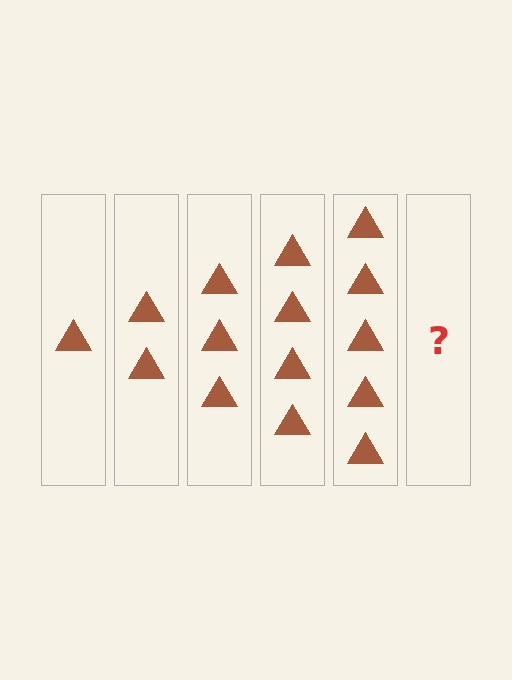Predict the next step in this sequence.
The next step is 6 triangles.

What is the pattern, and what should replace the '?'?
The pattern is that each step adds one more triangle. The '?' should be 6 triangles.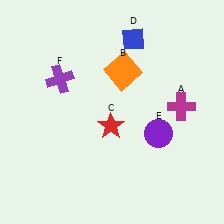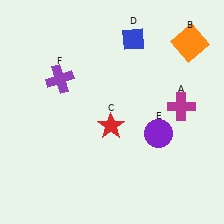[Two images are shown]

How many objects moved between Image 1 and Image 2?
1 object moved between the two images.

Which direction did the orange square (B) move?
The orange square (B) moved right.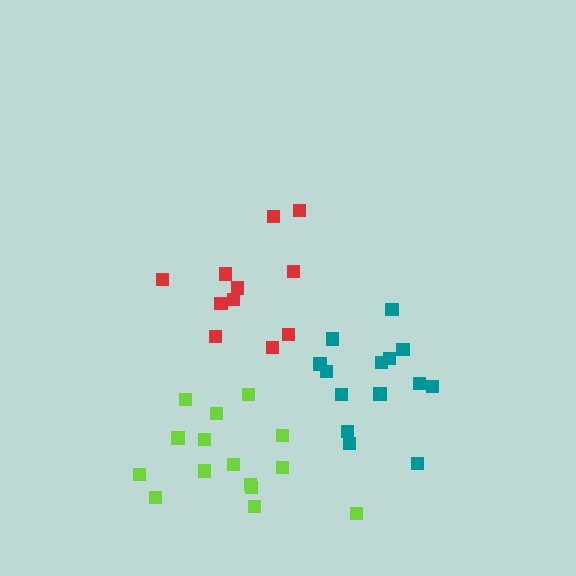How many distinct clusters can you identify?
There are 3 distinct clusters.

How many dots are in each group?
Group 1: 14 dots, Group 2: 15 dots, Group 3: 11 dots (40 total).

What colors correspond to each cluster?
The clusters are colored: teal, lime, red.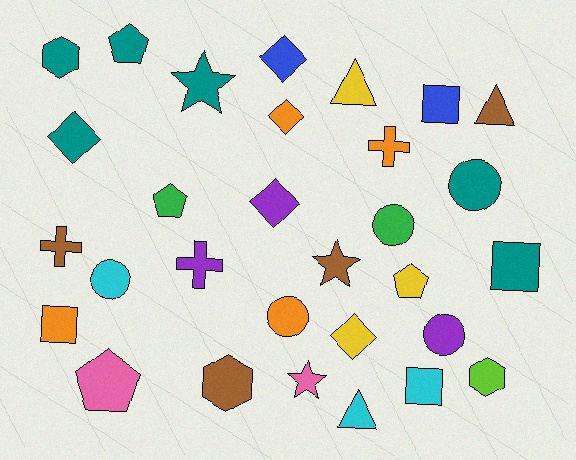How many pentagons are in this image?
There are 4 pentagons.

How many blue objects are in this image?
There are 2 blue objects.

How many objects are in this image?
There are 30 objects.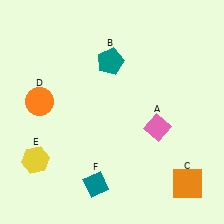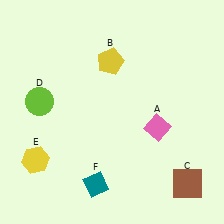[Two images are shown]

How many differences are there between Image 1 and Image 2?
There are 3 differences between the two images.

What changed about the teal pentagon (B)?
In Image 1, B is teal. In Image 2, it changed to yellow.